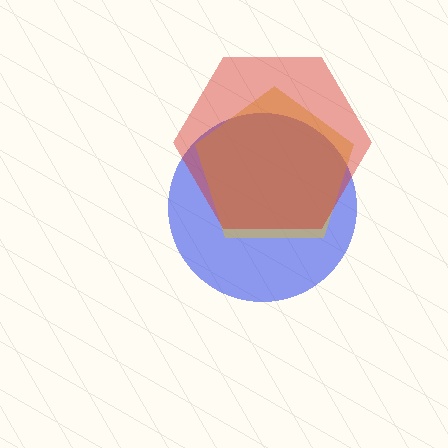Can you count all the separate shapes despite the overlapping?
Yes, there are 3 separate shapes.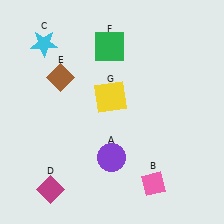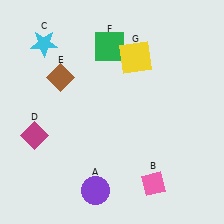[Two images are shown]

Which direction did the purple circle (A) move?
The purple circle (A) moved down.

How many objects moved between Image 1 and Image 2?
3 objects moved between the two images.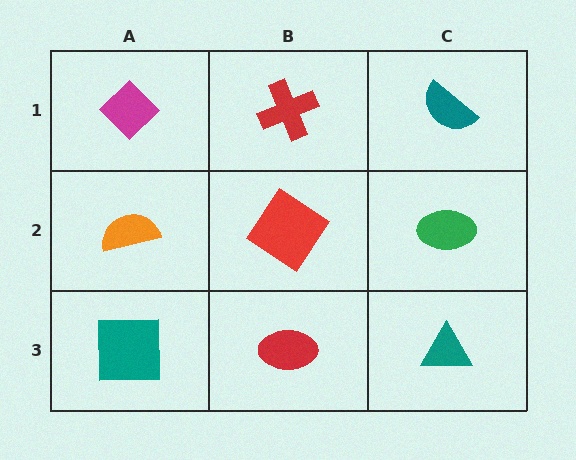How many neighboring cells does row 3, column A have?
2.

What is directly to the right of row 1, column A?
A red cross.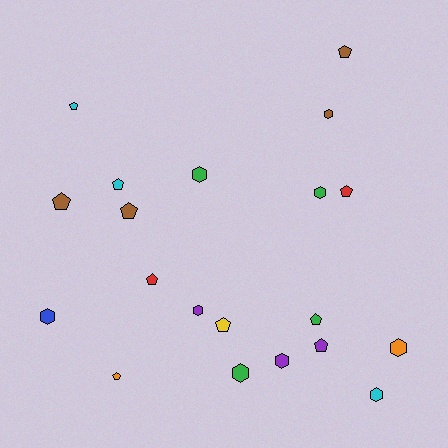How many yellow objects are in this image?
There is 1 yellow object.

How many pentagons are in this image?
There are 11 pentagons.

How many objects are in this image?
There are 20 objects.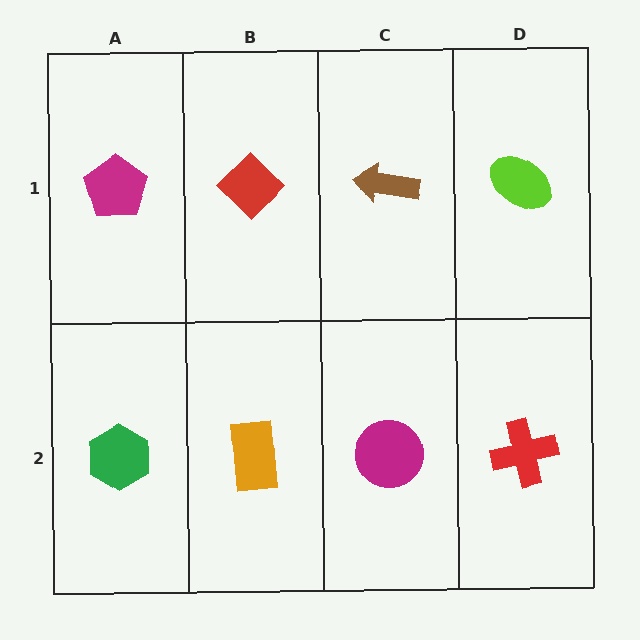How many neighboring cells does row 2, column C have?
3.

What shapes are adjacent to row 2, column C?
A brown arrow (row 1, column C), an orange rectangle (row 2, column B), a red cross (row 2, column D).